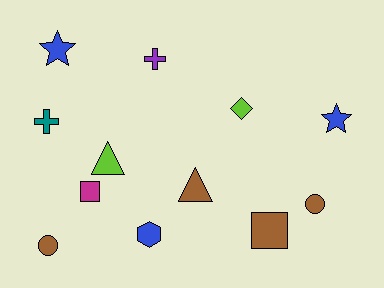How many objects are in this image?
There are 12 objects.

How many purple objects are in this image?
There is 1 purple object.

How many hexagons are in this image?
There is 1 hexagon.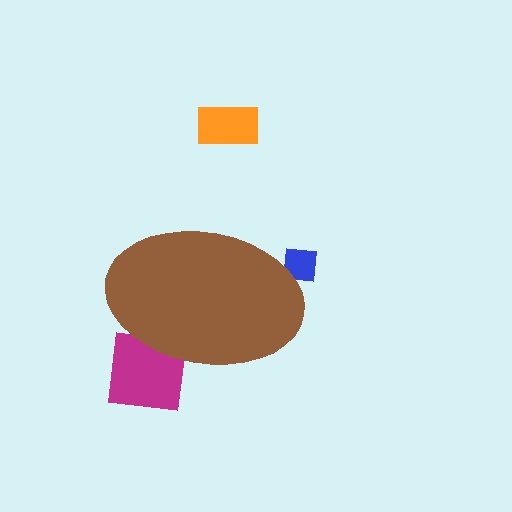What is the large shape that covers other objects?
A brown ellipse.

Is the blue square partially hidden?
Yes, the blue square is partially hidden behind the brown ellipse.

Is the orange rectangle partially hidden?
No, the orange rectangle is fully visible.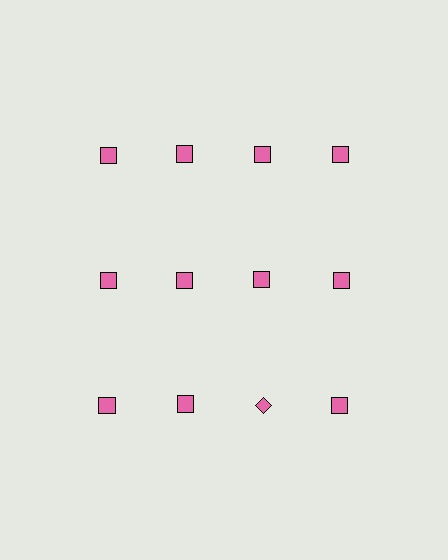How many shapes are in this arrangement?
There are 12 shapes arranged in a grid pattern.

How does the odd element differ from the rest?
It has a different shape: diamond instead of square.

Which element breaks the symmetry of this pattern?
The pink diamond in the third row, center column breaks the symmetry. All other shapes are pink squares.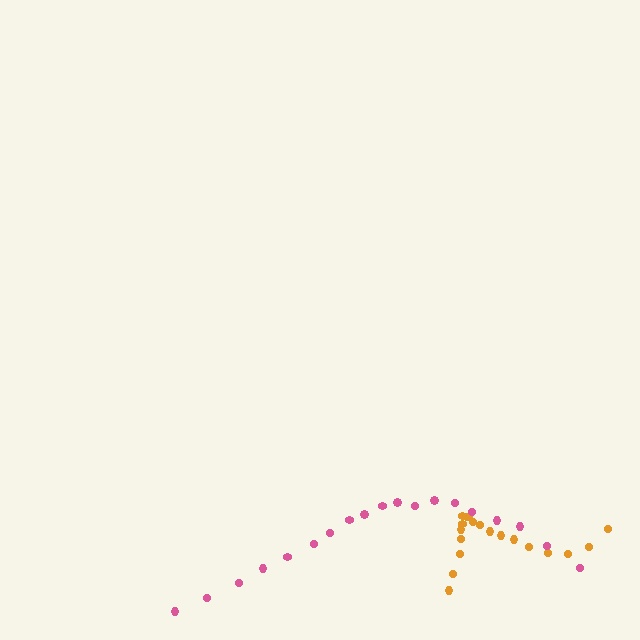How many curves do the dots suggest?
There are 2 distinct paths.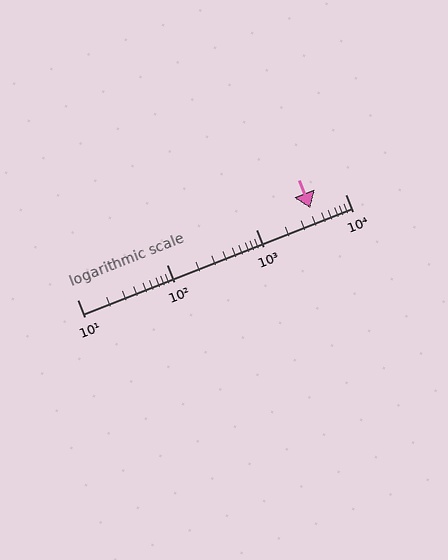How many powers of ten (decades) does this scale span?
The scale spans 3 decades, from 10 to 10000.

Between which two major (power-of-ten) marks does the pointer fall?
The pointer is between 1000 and 10000.